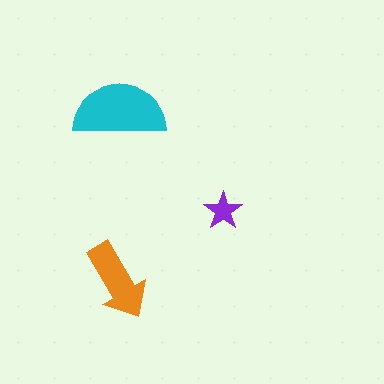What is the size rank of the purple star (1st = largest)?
3rd.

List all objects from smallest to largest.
The purple star, the orange arrow, the cyan semicircle.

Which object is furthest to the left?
The orange arrow is leftmost.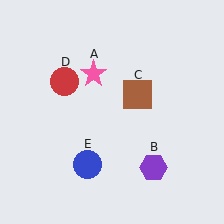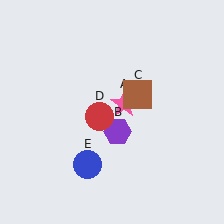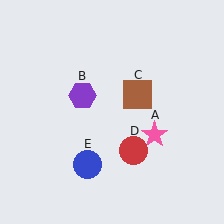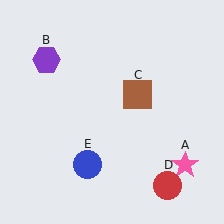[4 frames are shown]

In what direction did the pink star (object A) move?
The pink star (object A) moved down and to the right.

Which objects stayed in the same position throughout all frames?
Brown square (object C) and blue circle (object E) remained stationary.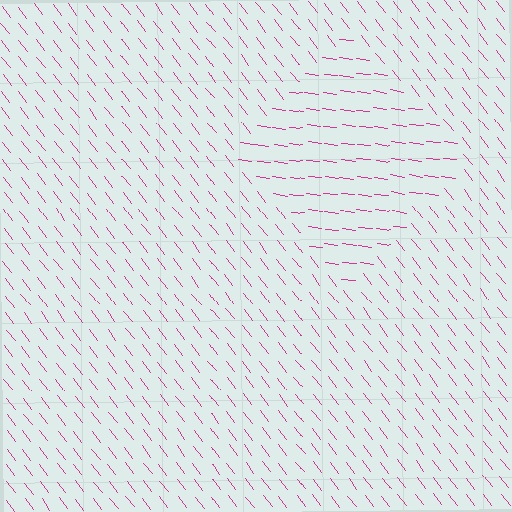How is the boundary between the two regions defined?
The boundary is defined purely by a change in line orientation (approximately 45 degrees difference). All lines are the same color and thickness.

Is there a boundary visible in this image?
Yes, there is a texture boundary formed by a change in line orientation.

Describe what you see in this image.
The image is filled with small magenta line segments. A diamond region in the image has lines oriented differently from the surrounding lines, creating a visible texture boundary.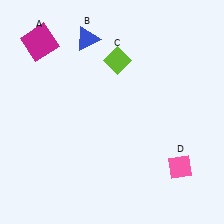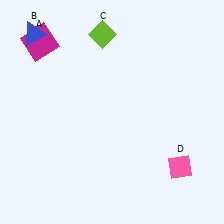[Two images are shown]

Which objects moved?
The objects that moved are: the blue triangle (B), the lime diamond (C).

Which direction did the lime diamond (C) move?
The lime diamond (C) moved up.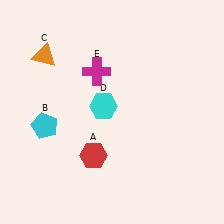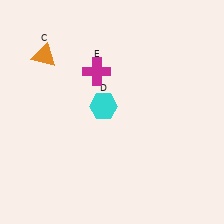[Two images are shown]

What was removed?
The cyan pentagon (B), the red hexagon (A) were removed in Image 2.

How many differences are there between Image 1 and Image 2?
There are 2 differences between the two images.